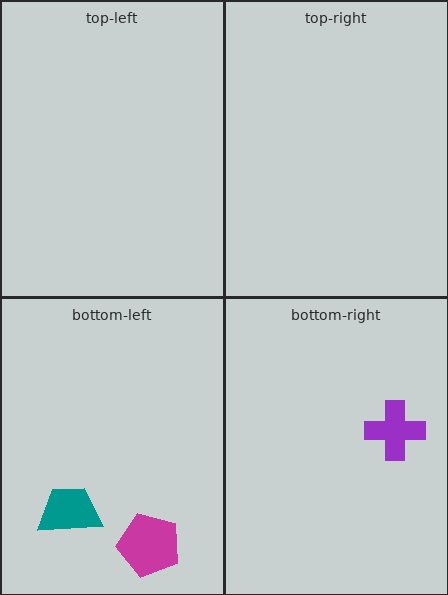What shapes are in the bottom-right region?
The purple cross.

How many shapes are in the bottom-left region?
2.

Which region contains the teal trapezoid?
The bottom-left region.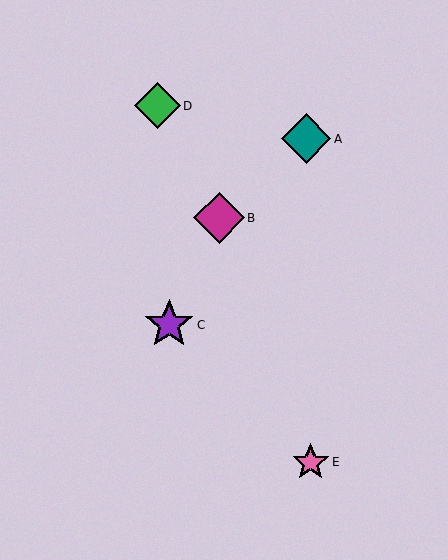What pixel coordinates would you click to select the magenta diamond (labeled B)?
Click at (219, 218) to select the magenta diamond B.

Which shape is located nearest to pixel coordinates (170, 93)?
The green diamond (labeled D) at (157, 106) is nearest to that location.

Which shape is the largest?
The magenta diamond (labeled B) is the largest.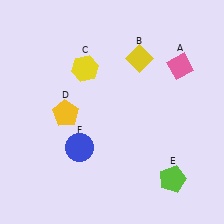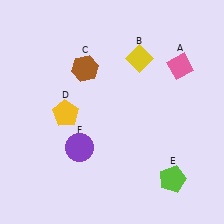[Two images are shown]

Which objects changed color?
C changed from yellow to brown. F changed from blue to purple.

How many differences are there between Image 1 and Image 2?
There are 2 differences between the two images.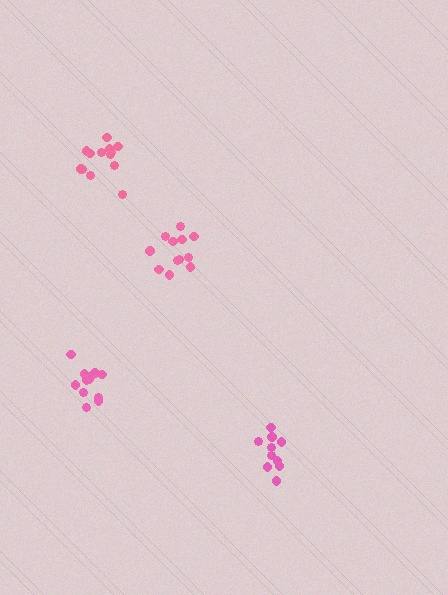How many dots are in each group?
Group 1: 10 dots, Group 2: 13 dots, Group 3: 12 dots, Group 4: 12 dots (47 total).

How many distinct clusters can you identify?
There are 4 distinct clusters.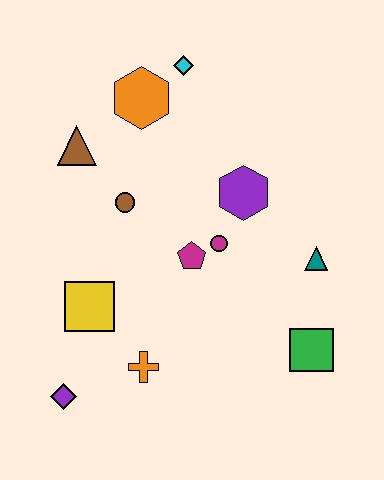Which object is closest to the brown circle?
The brown triangle is closest to the brown circle.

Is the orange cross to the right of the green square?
No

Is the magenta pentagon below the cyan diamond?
Yes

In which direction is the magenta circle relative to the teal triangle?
The magenta circle is to the left of the teal triangle.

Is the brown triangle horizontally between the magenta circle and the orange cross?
No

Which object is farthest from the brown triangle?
The green square is farthest from the brown triangle.